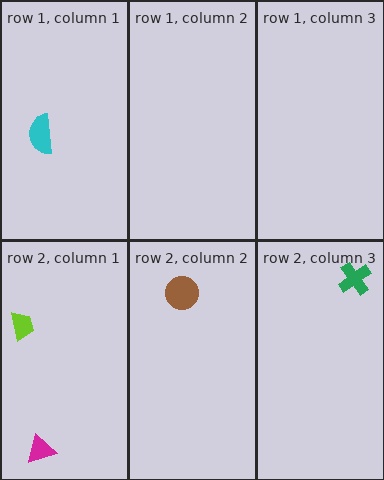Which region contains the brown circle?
The row 2, column 2 region.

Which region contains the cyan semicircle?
The row 1, column 1 region.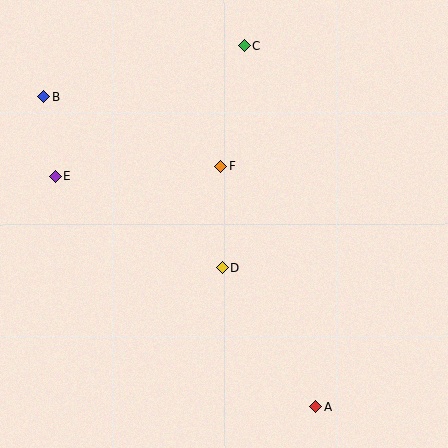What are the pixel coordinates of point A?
Point A is at (316, 407).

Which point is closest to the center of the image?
Point D at (222, 268) is closest to the center.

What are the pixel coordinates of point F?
Point F is at (221, 166).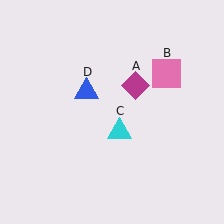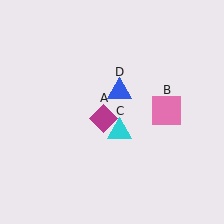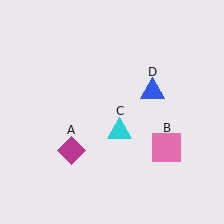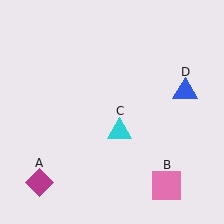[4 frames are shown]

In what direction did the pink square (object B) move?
The pink square (object B) moved down.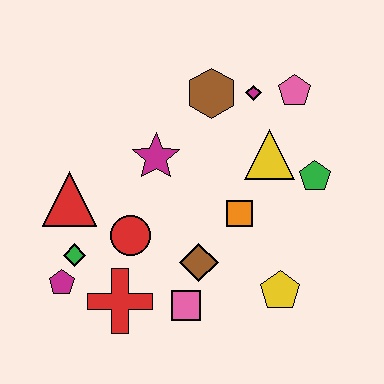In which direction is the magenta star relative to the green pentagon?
The magenta star is to the left of the green pentagon.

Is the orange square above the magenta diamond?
No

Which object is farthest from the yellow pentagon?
The red triangle is farthest from the yellow pentagon.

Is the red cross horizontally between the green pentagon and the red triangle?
Yes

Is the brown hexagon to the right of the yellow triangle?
No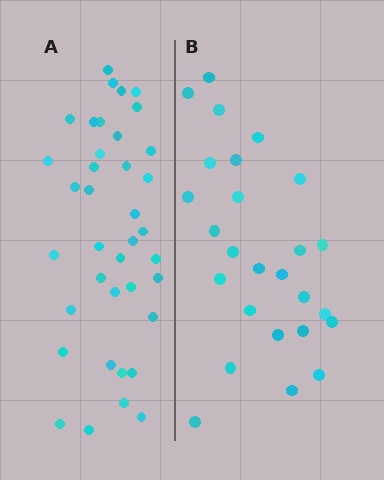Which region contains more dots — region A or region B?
Region A (the left region) has more dots.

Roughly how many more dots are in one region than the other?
Region A has roughly 12 or so more dots than region B.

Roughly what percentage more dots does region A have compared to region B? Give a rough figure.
About 45% more.